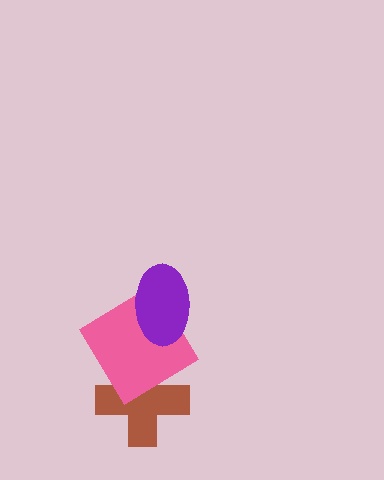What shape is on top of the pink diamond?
The purple ellipse is on top of the pink diamond.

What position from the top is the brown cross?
The brown cross is 3rd from the top.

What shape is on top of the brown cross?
The pink diamond is on top of the brown cross.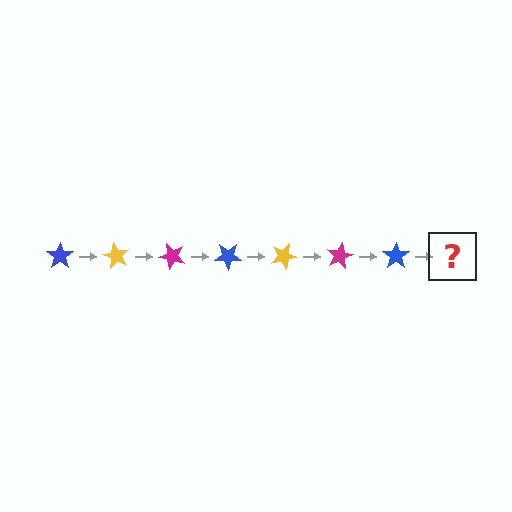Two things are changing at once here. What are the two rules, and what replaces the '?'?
The two rules are that it rotates 60 degrees each step and the color cycles through blue, yellow, and magenta. The '?' should be a yellow star, rotated 420 degrees from the start.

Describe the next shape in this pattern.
It should be a yellow star, rotated 420 degrees from the start.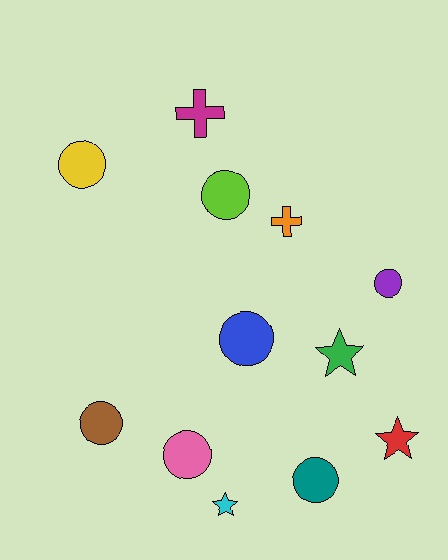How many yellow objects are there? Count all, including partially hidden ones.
There is 1 yellow object.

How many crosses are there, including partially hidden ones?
There are 2 crosses.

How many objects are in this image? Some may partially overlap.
There are 12 objects.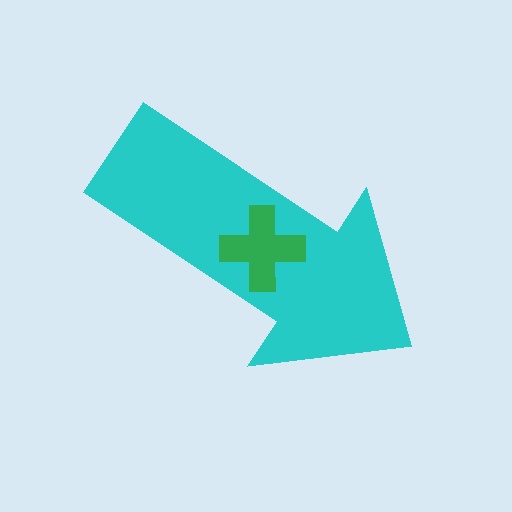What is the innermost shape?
The green cross.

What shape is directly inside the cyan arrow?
The green cross.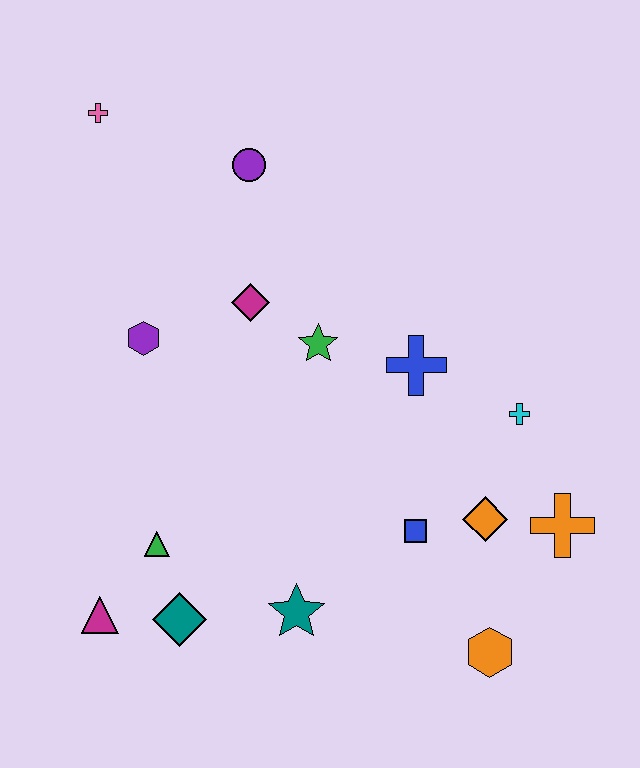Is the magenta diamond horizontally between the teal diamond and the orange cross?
Yes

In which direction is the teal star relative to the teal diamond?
The teal star is to the right of the teal diamond.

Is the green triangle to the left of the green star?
Yes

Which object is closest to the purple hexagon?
The magenta diamond is closest to the purple hexagon.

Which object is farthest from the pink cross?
The orange hexagon is farthest from the pink cross.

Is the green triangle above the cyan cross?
No